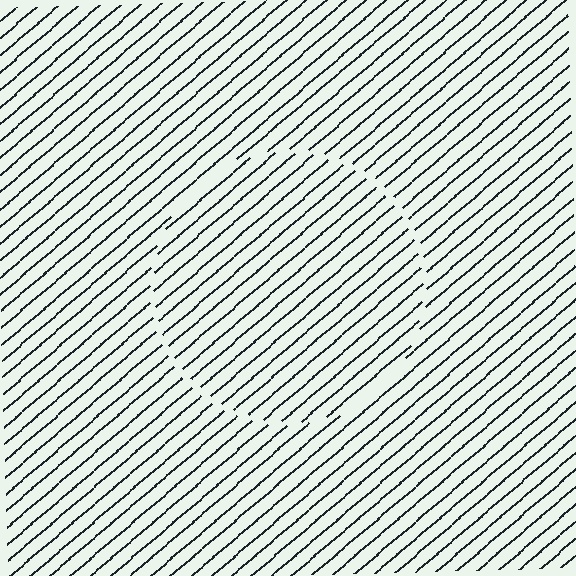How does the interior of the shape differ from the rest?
The interior of the shape contains the same grating, shifted by half a period — the contour is defined by the phase discontinuity where line-ends from the inner and outer gratings abut.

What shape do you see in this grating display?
An illusory circle. The interior of the shape contains the same grating, shifted by half a period — the contour is defined by the phase discontinuity where line-ends from the inner and outer gratings abut.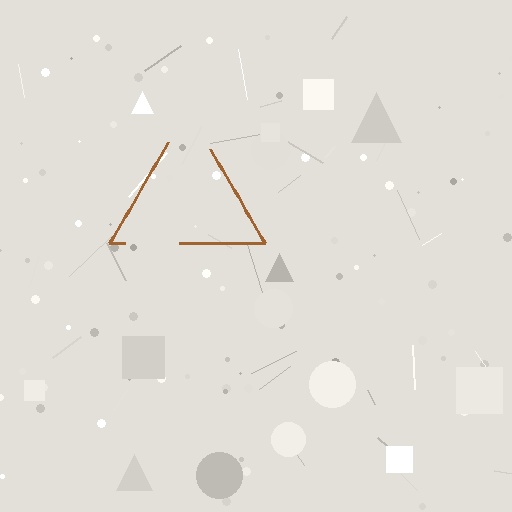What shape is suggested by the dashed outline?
The dashed outline suggests a triangle.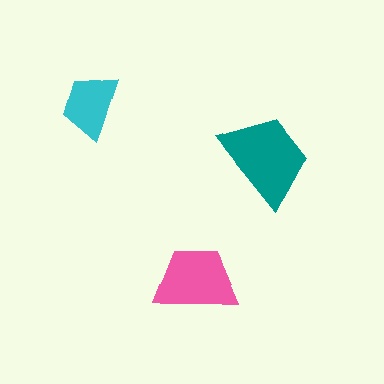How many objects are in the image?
There are 3 objects in the image.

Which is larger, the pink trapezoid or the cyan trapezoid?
The pink one.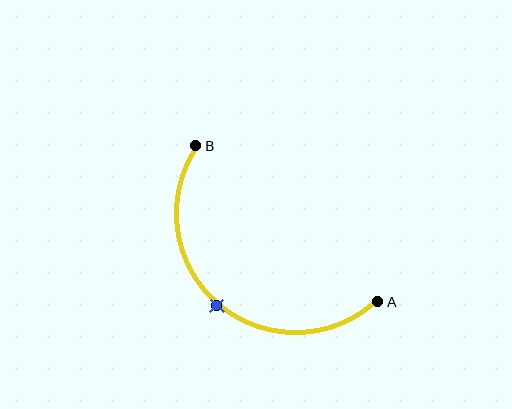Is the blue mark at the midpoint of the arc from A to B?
Yes. The blue mark lies on the arc at equal arc-length from both A and B — it is the arc midpoint.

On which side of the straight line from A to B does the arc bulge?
The arc bulges below and to the left of the straight line connecting A and B.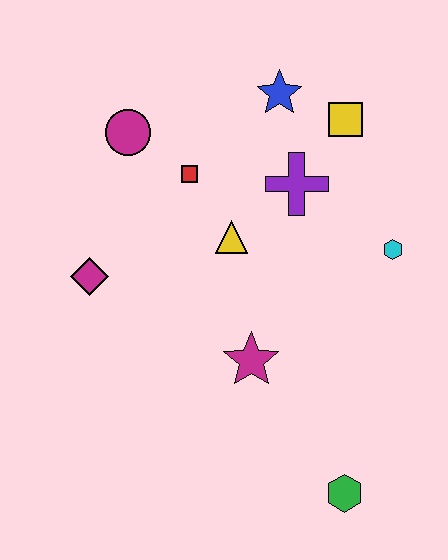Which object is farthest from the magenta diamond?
The green hexagon is farthest from the magenta diamond.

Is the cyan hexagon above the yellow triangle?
No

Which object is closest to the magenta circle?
The red square is closest to the magenta circle.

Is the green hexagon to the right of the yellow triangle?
Yes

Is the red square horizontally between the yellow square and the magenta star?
No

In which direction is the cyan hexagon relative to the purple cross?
The cyan hexagon is to the right of the purple cross.